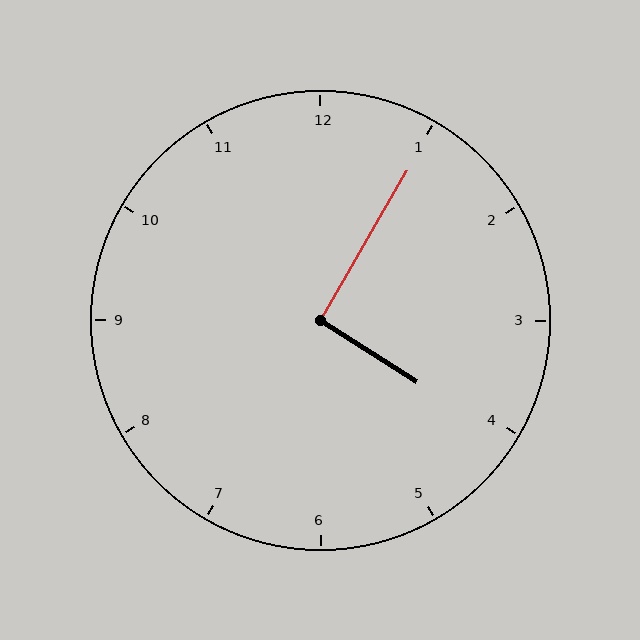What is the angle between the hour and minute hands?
Approximately 92 degrees.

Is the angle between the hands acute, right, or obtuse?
It is right.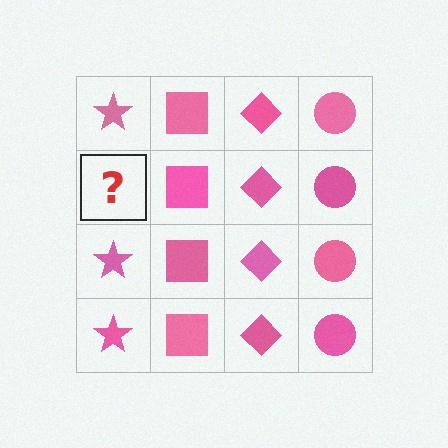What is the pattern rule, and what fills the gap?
The rule is that each column has a consistent shape. The gap should be filled with a pink star.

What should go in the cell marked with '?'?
The missing cell should contain a pink star.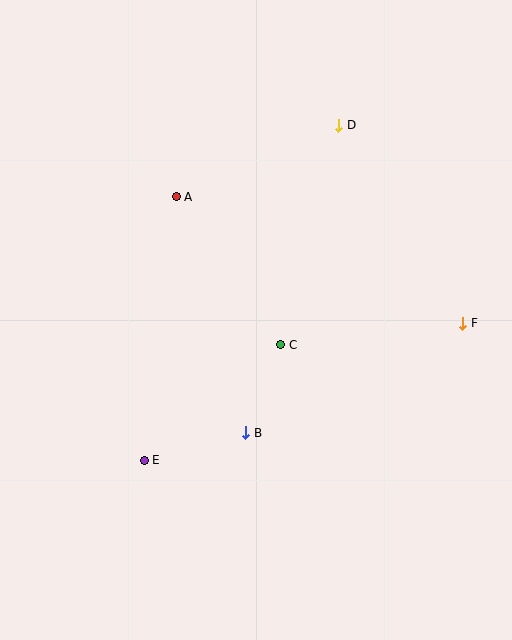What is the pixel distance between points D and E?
The distance between D and E is 387 pixels.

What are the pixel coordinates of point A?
Point A is at (176, 197).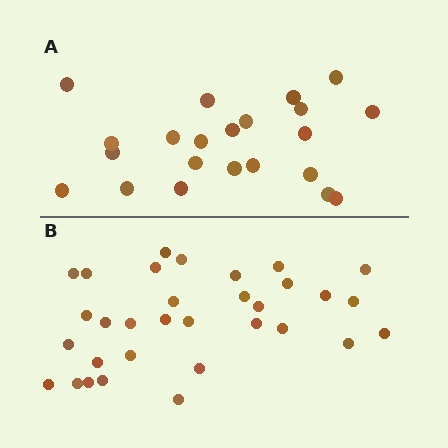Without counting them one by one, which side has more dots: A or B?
Region B (the bottom region) has more dots.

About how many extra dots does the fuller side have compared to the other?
Region B has roughly 10 or so more dots than region A.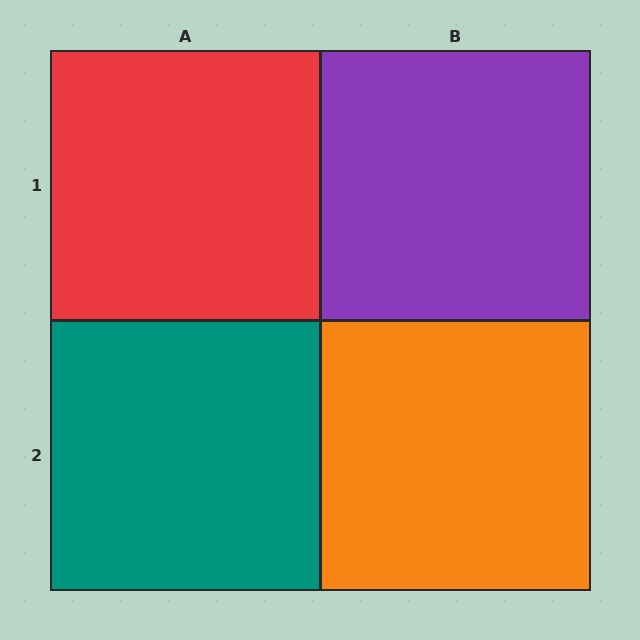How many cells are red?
1 cell is red.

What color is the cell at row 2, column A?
Teal.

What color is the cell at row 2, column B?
Orange.